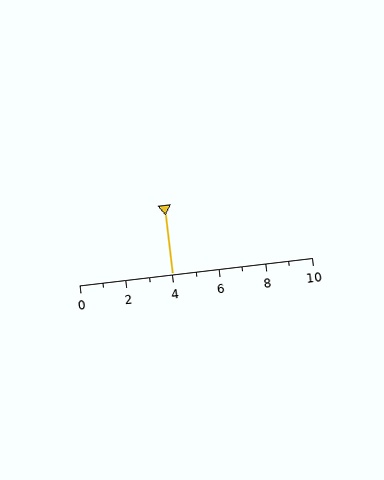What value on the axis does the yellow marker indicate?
The marker indicates approximately 4.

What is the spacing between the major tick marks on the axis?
The major ticks are spaced 2 apart.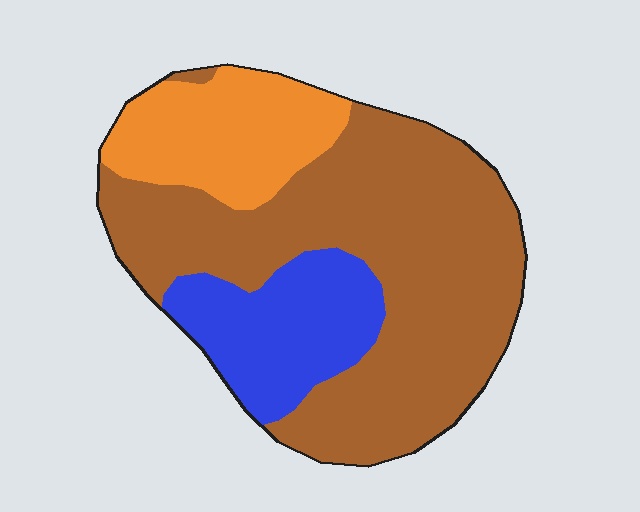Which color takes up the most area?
Brown, at roughly 60%.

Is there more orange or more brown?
Brown.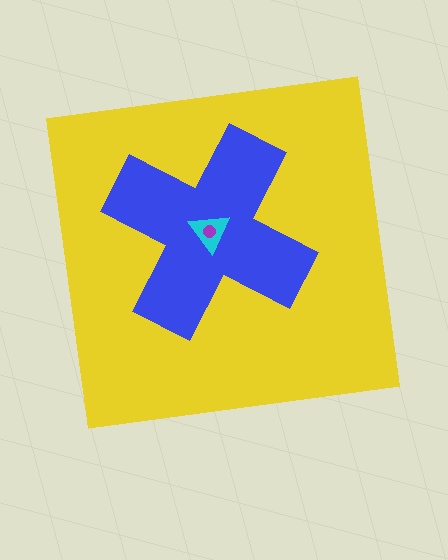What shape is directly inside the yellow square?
The blue cross.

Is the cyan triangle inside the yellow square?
Yes.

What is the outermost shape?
The yellow square.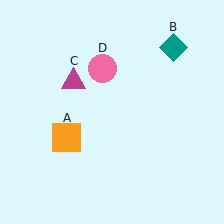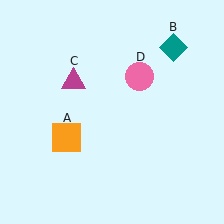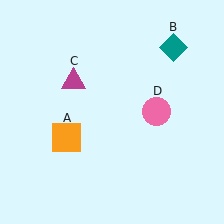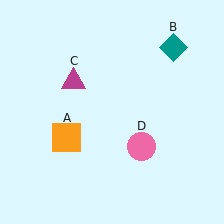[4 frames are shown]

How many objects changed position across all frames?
1 object changed position: pink circle (object D).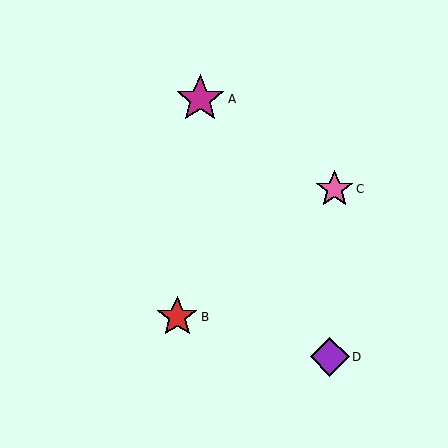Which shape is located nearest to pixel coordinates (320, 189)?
The pink star (labeled C) at (334, 189) is nearest to that location.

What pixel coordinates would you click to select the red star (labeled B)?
Click at (177, 317) to select the red star B.